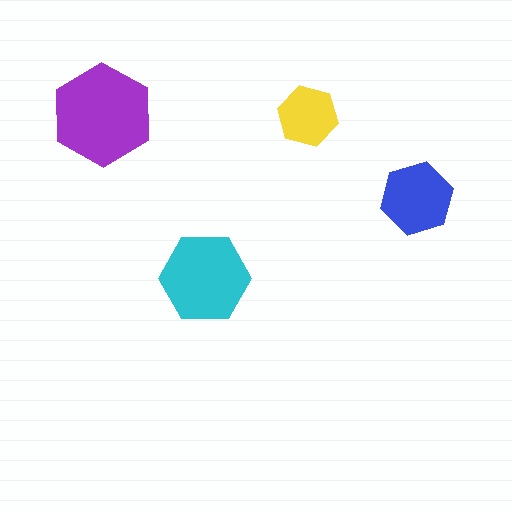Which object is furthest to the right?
The blue hexagon is rightmost.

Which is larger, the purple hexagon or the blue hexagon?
The purple one.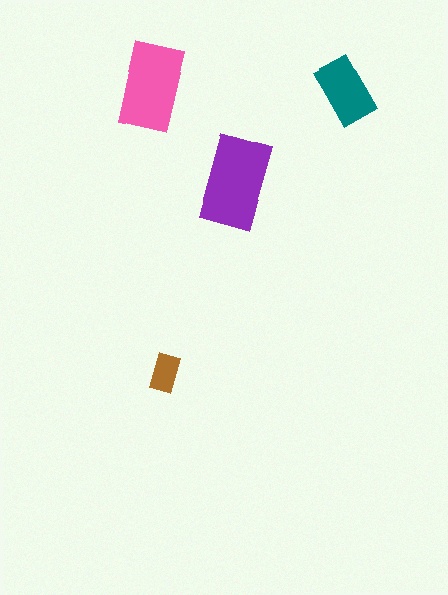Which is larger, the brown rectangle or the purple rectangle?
The purple one.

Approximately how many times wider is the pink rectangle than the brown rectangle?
About 2.5 times wider.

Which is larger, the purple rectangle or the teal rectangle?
The purple one.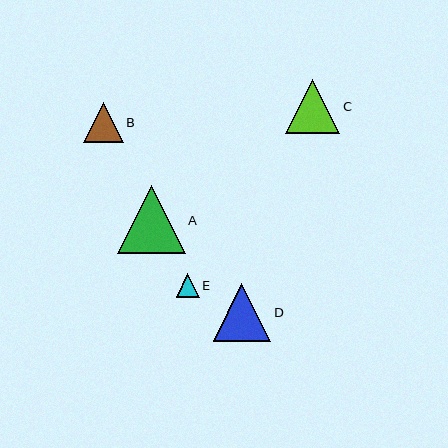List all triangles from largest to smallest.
From largest to smallest: A, D, C, B, E.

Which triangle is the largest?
Triangle A is the largest with a size of approximately 68 pixels.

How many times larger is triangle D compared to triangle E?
Triangle D is approximately 2.5 times the size of triangle E.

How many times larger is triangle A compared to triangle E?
Triangle A is approximately 2.9 times the size of triangle E.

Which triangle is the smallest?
Triangle E is the smallest with a size of approximately 23 pixels.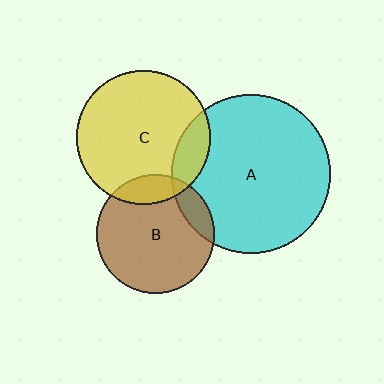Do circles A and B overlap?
Yes.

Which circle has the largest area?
Circle A (cyan).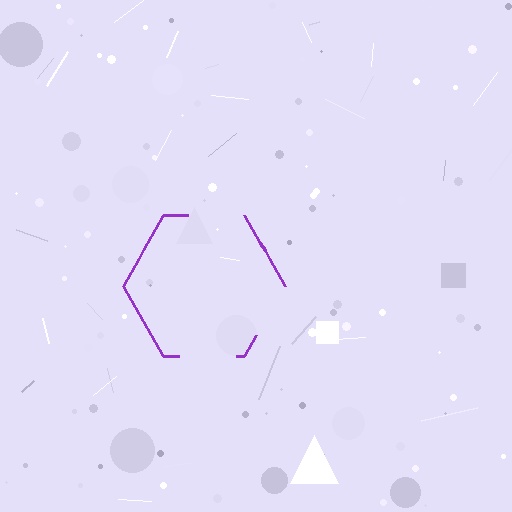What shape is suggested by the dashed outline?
The dashed outline suggests a hexagon.